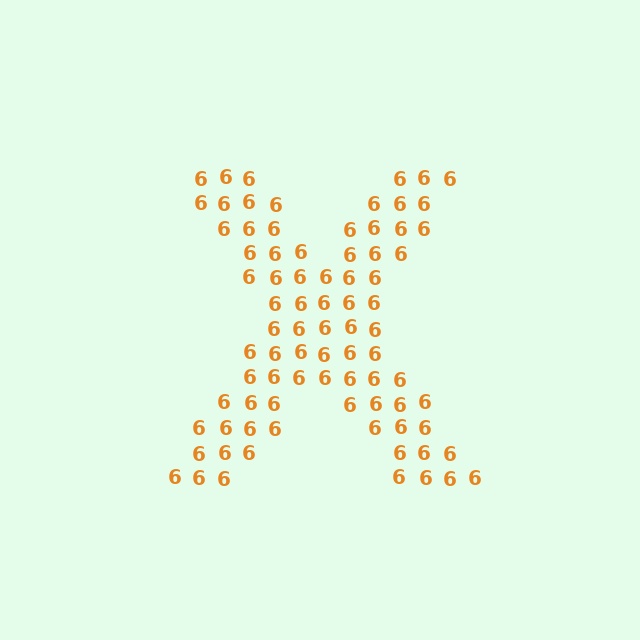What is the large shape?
The large shape is the letter X.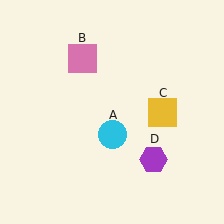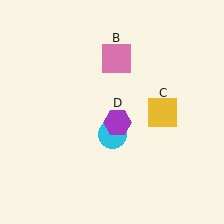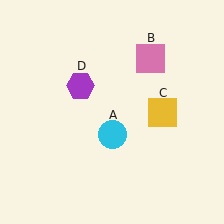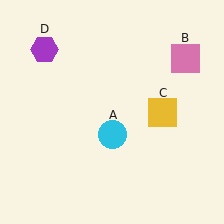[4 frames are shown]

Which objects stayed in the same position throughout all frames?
Cyan circle (object A) and yellow square (object C) remained stationary.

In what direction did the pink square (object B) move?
The pink square (object B) moved right.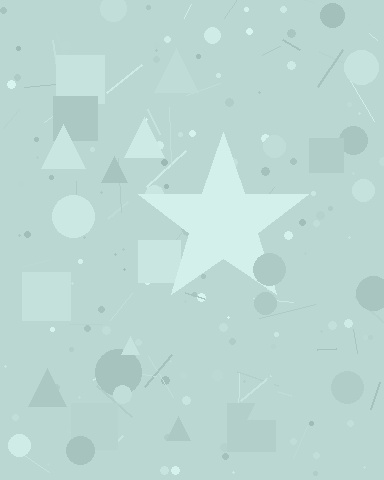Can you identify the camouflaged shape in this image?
The camouflaged shape is a star.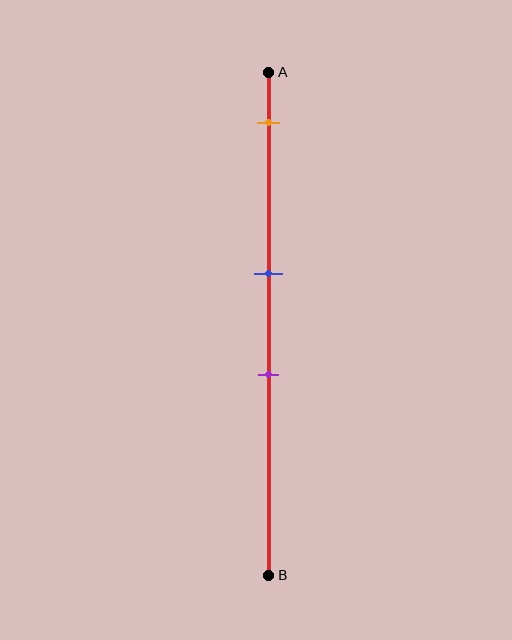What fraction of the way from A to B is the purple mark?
The purple mark is approximately 60% (0.6) of the way from A to B.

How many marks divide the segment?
There are 3 marks dividing the segment.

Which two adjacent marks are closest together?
The blue and purple marks are the closest adjacent pair.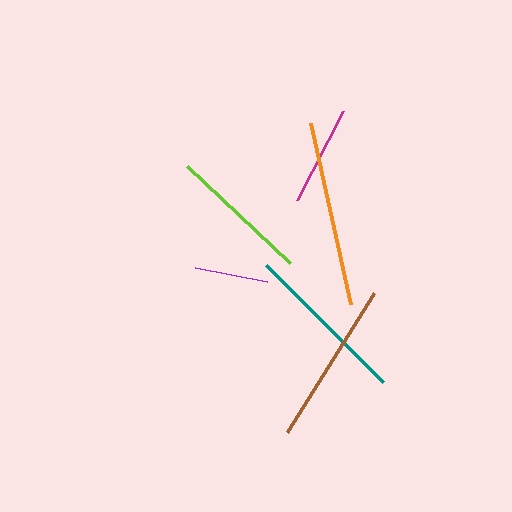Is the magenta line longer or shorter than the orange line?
The orange line is longer than the magenta line.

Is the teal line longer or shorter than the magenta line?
The teal line is longer than the magenta line.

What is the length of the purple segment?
The purple segment is approximately 74 pixels long.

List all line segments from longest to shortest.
From longest to shortest: orange, teal, brown, lime, magenta, purple.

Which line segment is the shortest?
The purple line is the shortest at approximately 74 pixels.